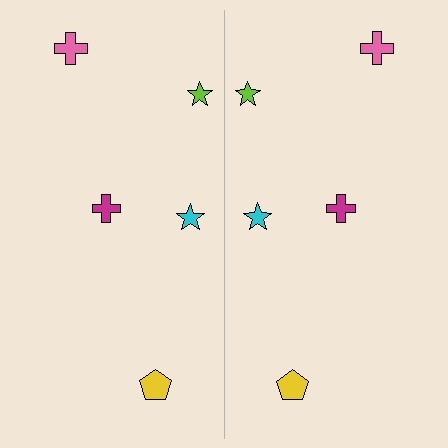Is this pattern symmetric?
Yes, this pattern has bilateral (reflection) symmetry.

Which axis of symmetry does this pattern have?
The pattern has a vertical axis of symmetry running through the center of the image.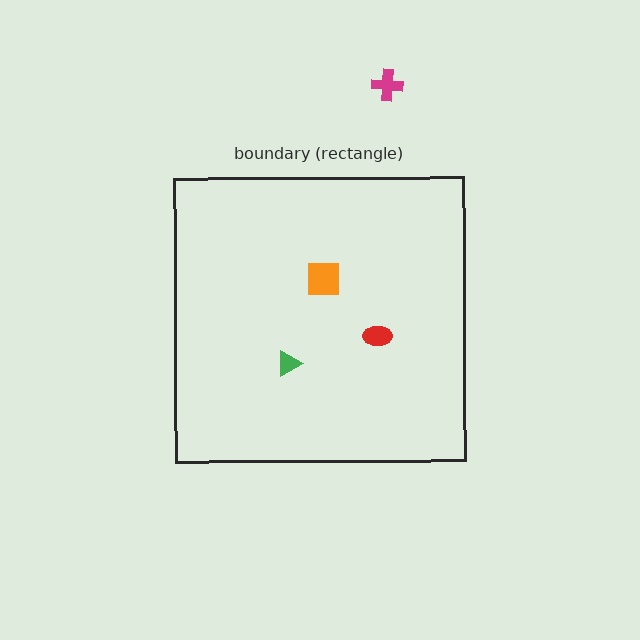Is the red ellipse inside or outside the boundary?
Inside.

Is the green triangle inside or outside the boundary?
Inside.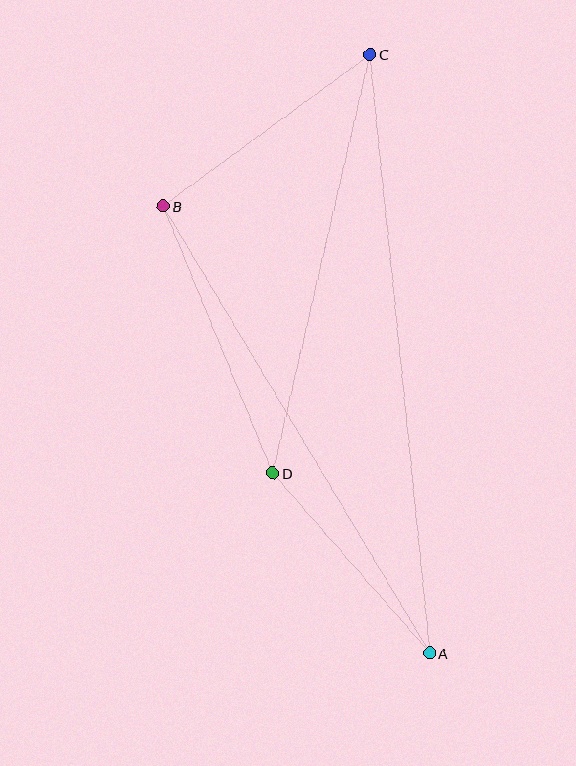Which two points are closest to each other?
Points A and D are closest to each other.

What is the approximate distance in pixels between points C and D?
The distance between C and D is approximately 430 pixels.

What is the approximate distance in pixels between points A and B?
The distance between A and B is approximately 520 pixels.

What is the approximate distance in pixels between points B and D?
The distance between B and D is approximately 288 pixels.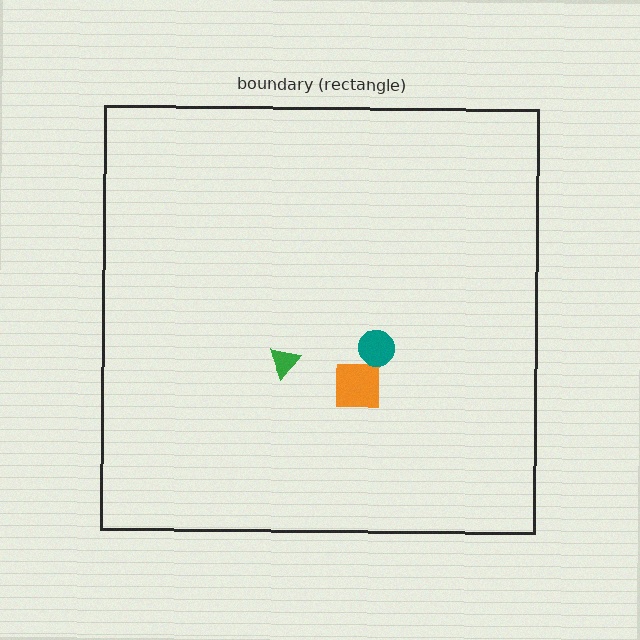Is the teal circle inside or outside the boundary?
Inside.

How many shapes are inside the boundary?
3 inside, 0 outside.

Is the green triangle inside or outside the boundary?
Inside.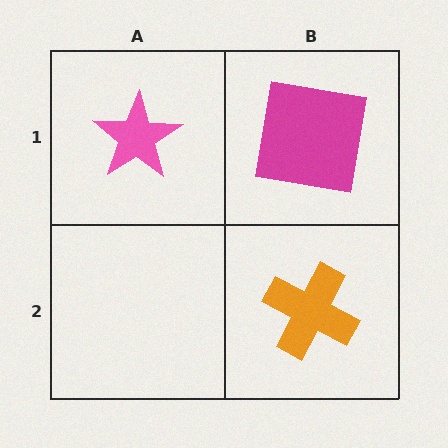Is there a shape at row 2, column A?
No, that cell is empty.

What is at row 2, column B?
An orange cross.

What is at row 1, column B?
A magenta square.